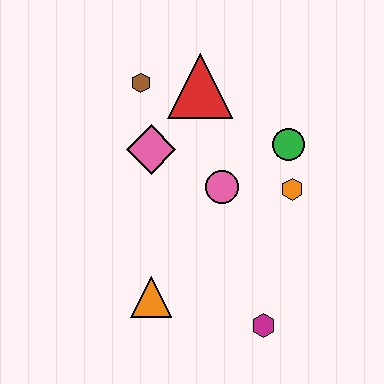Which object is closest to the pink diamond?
The brown hexagon is closest to the pink diamond.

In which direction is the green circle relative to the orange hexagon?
The green circle is above the orange hexagon.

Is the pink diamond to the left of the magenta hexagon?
Yes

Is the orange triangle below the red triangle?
Yes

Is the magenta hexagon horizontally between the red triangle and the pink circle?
No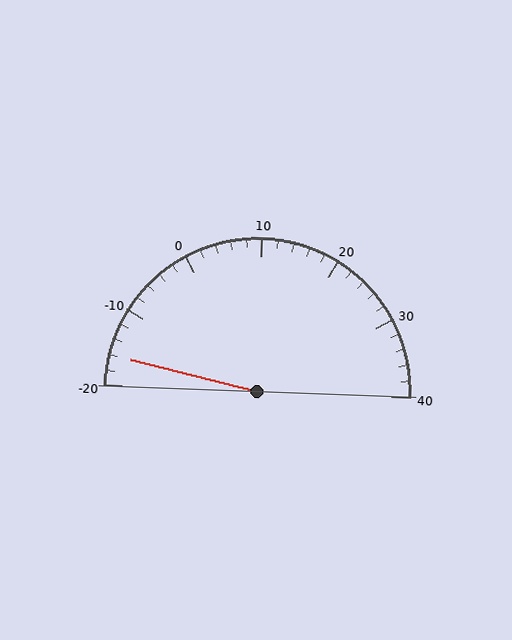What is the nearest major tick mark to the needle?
The nearest major tick mark is -20.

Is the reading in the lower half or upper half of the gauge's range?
The reading is in the lower half of the range (-20 to 40).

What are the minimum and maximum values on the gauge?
The gauge ranges from -20 to 40.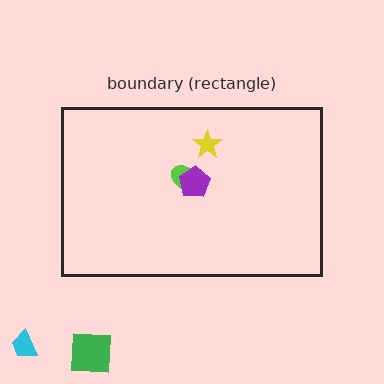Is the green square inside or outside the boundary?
Outside.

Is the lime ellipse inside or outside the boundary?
Inside.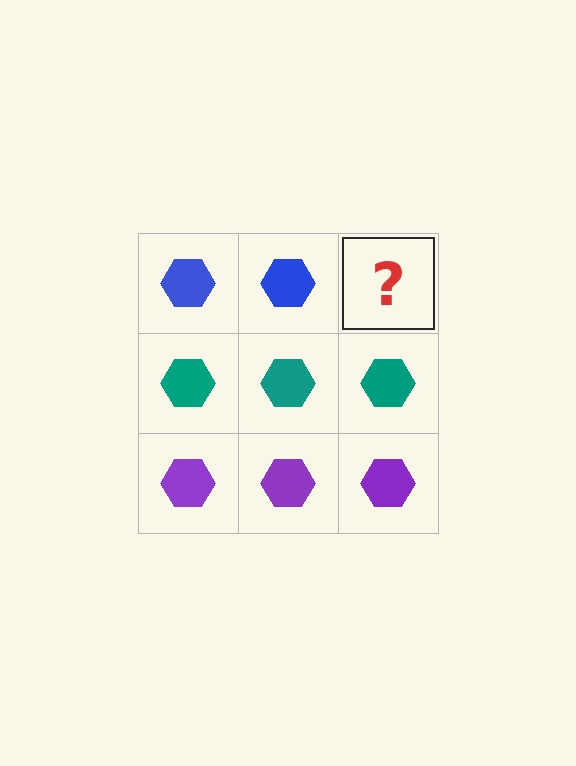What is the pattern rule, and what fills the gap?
The rule is that each row has a consistent color. The gap should be filled with a blue hexagon.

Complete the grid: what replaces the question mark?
The question mark should be replaced with a blue hexagon.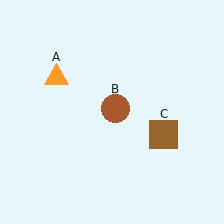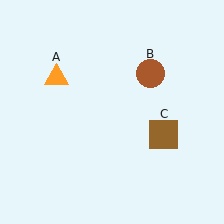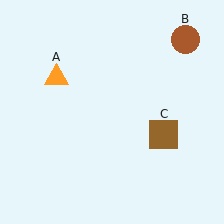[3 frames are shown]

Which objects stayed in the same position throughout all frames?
Orange triangle (object A) and brown square (object C) remained stationary.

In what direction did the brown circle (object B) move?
The brown circle (object B) moved up and to the right.